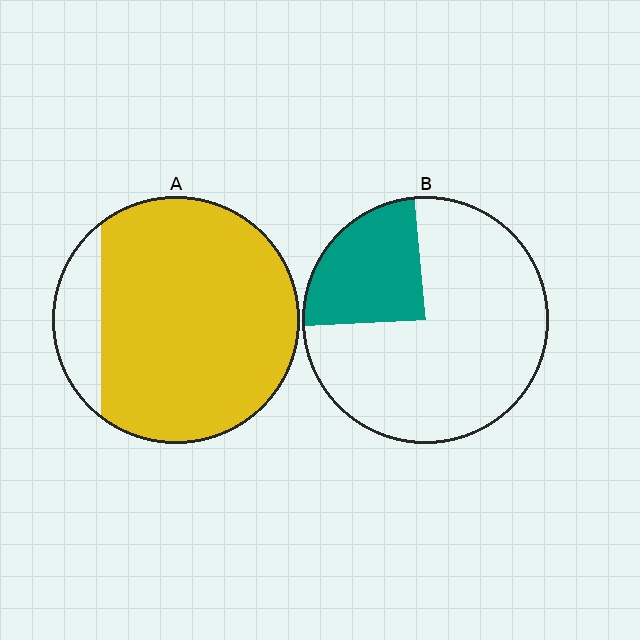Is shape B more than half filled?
No.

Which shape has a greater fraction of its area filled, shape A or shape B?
Shape A.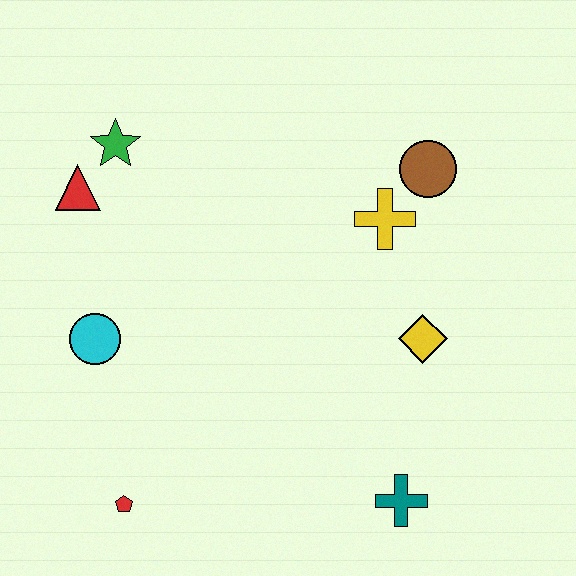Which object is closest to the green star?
The red triangle is closest to the green star.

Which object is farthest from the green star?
The teal cross is farthest from the green star.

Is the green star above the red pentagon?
Yes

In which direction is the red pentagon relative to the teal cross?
The red pentagon is to the left of the teal cross.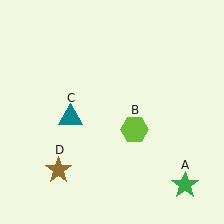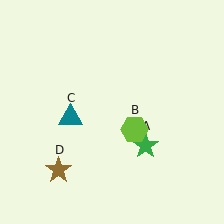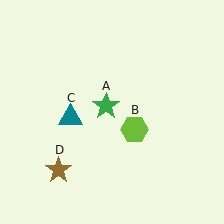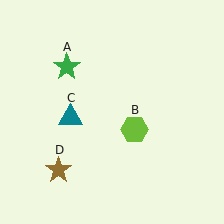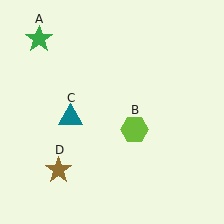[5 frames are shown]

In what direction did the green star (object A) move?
The green star (object A) moved up and to the left.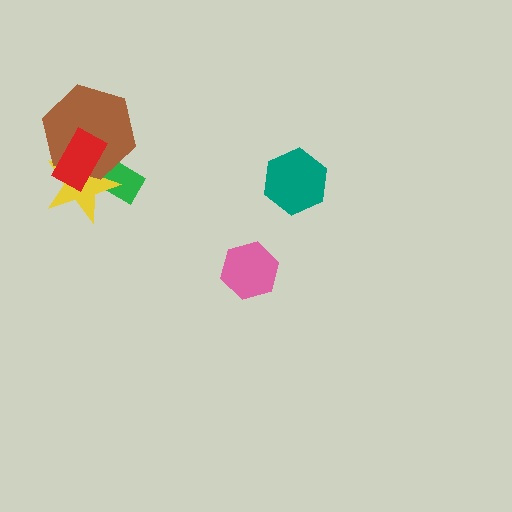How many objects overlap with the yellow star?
3 objects overlap with the yellow star.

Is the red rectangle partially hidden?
No, no other shape covers it.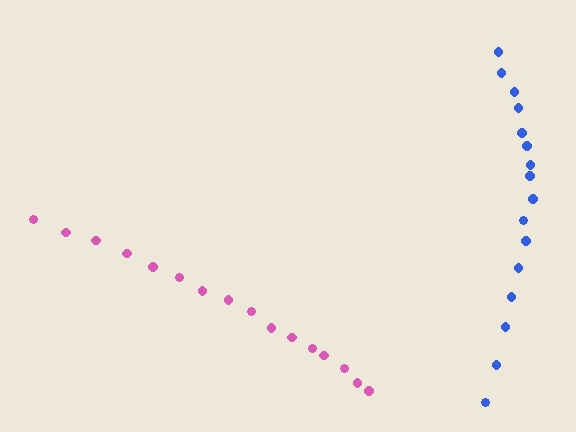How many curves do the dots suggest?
There are 2 distinct paths.